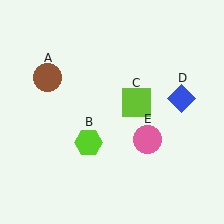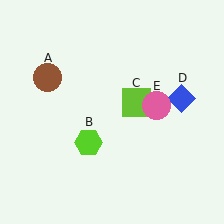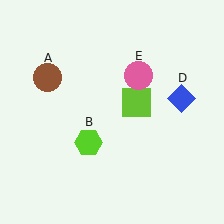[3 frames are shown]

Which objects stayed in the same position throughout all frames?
Brown circle (object A) and lime hexagon (object B) and lime square (object C) and blue diamond (object D) remained stationary.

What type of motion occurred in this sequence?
The pink circle (object E) rotated counterclockwise around the center of the scene.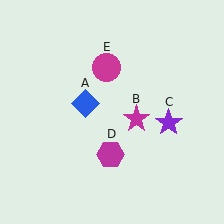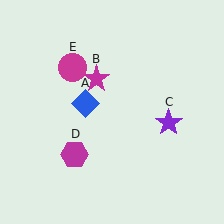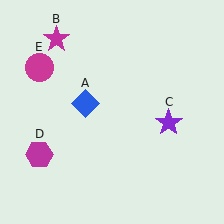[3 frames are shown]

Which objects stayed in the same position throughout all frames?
Blue diamond (object A) and purple star (object C) remained stationary.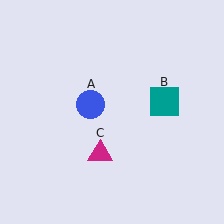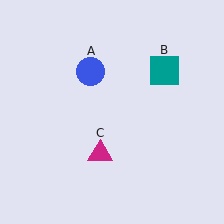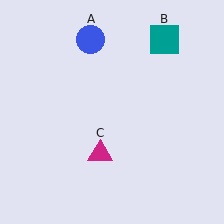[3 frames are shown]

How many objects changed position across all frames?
2 objects changed position: blue circle (object A), teal square (object B).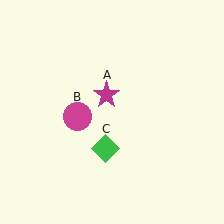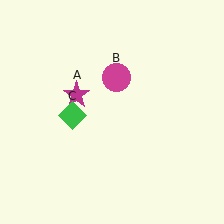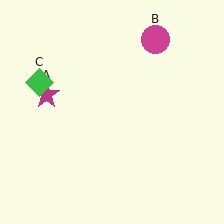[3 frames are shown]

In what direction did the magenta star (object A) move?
The magenta star (object A) moved left.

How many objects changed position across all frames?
3 objects changed position: magenta star (object A), magenta circle (object B), green diamond (object C).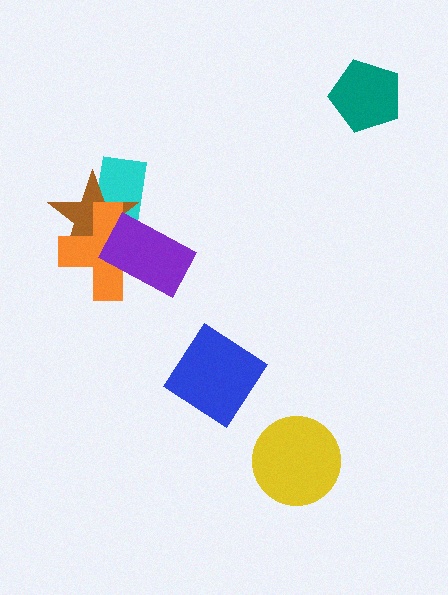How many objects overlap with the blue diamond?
0 objects overlap with the blue diamond.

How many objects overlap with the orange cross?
3 objects overlap with the orange cross.